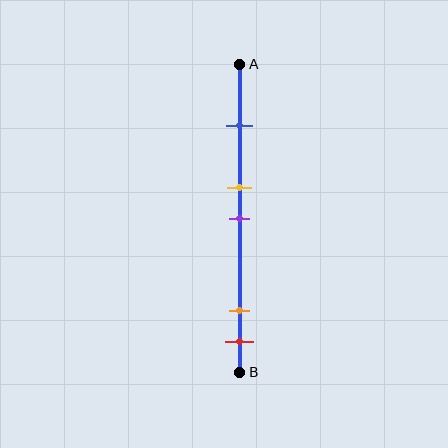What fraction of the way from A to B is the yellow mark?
The yellow mark is approximately 40% (0.4) of the way from A to B.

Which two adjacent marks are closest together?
The yellow and purple marks are the closest adjacent pair.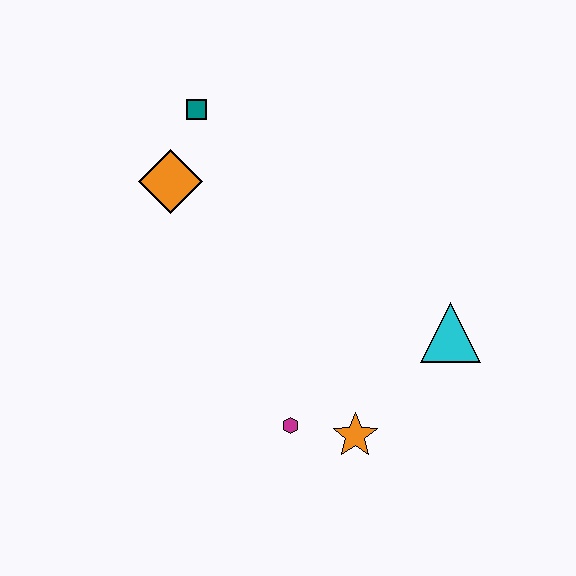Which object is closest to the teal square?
The orange diamond is closest to the teal square.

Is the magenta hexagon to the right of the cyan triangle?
No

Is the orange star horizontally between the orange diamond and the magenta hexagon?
No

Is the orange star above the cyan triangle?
No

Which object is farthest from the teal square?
The orange star is farthest from the teal square.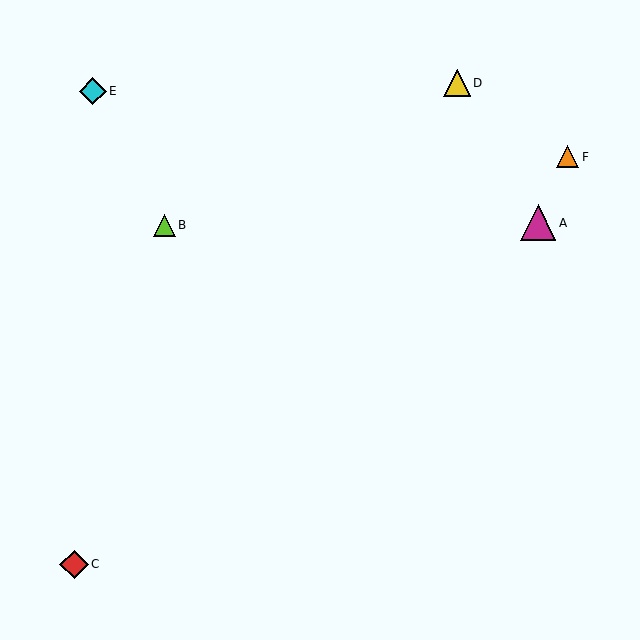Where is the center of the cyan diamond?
The center of the cyan diamond is at (93, 91).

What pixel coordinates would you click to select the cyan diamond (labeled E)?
Click at (93, 91) to select the cyan diamond E.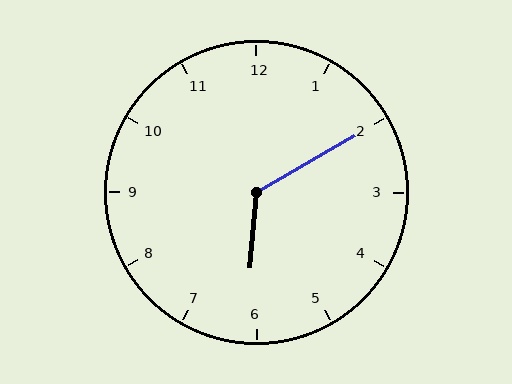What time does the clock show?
6:10.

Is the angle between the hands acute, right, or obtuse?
It is obtuse.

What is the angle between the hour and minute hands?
Approximately 125 degrees.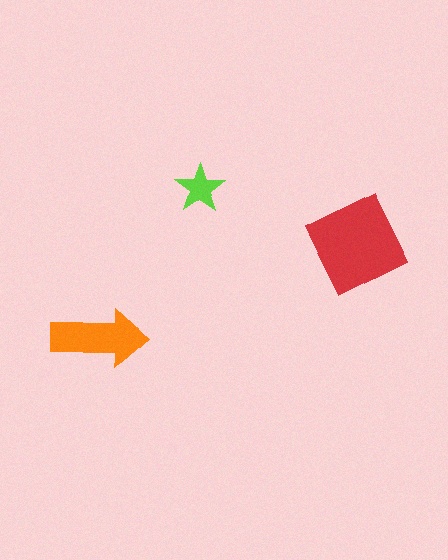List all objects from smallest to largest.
The lime star, the orange arrow, the red diamond.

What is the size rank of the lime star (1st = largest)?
3rd.